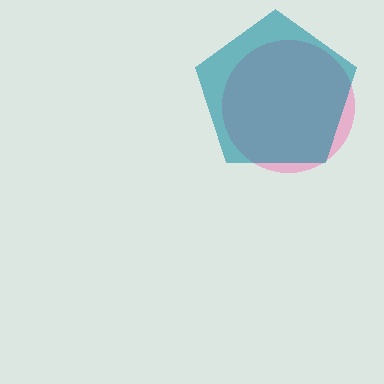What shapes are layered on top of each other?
The layered shapes are: a pink circle, a teal pentagon.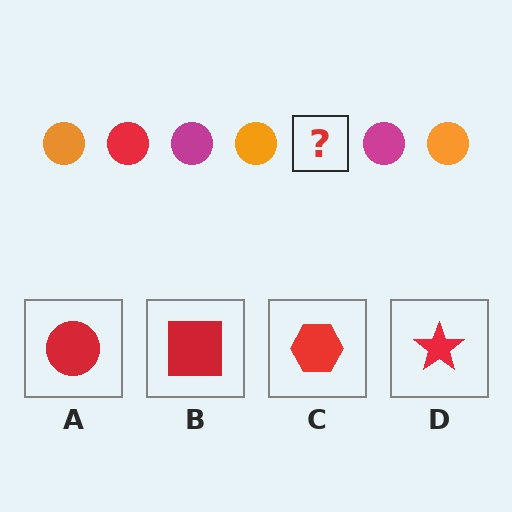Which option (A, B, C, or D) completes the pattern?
A.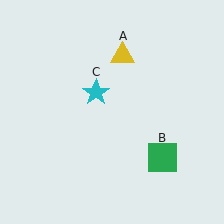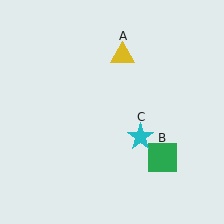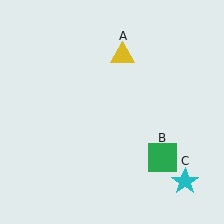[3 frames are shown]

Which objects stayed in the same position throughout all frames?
Yellow triangle (object A) and green square (object B) remained stationary.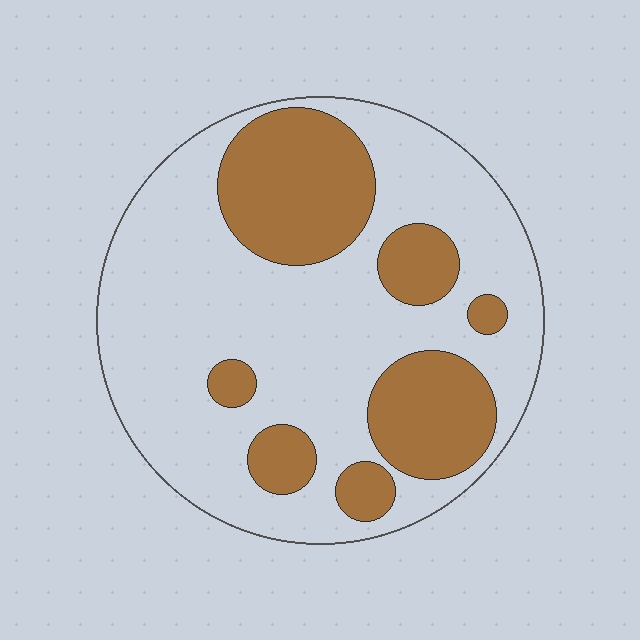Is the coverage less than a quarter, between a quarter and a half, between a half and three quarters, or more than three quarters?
Between a quarter and a half.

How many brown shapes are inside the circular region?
7.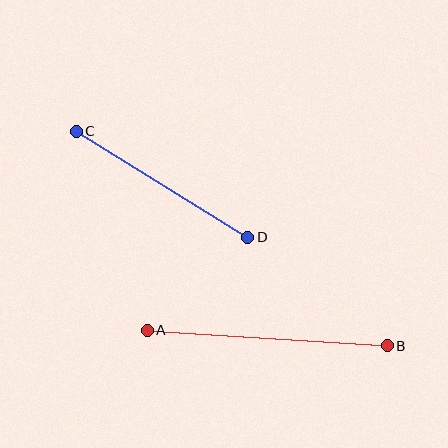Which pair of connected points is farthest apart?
Points A and B are farthest apart.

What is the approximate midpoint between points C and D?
The midpoint is at approximately (162, 184) pixels.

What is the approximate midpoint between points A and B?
The midpoint is at approximately (267, 338) pixels.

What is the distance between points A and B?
The distance is approximately 240 pixels.